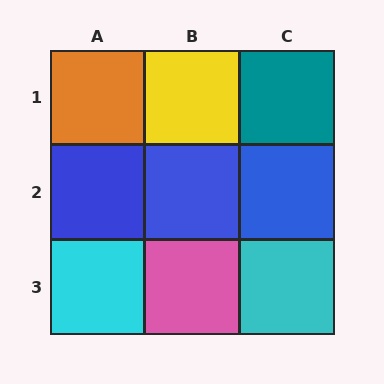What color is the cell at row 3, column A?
Cyan.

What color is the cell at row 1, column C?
Teal.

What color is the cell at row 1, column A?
Orange.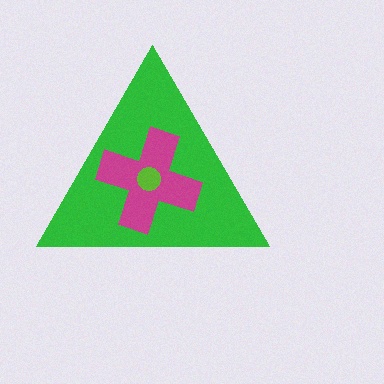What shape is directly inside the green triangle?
The magenta cross.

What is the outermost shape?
The green triangle.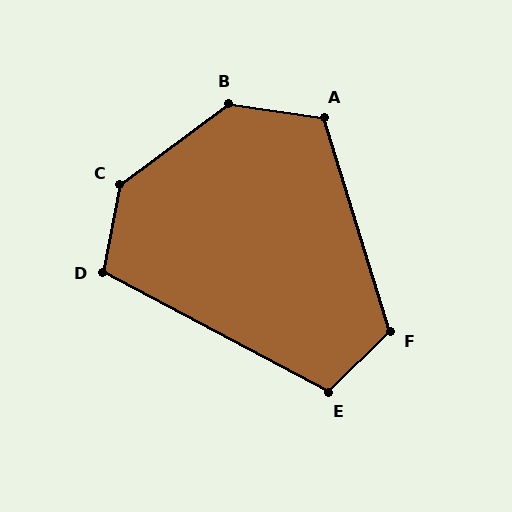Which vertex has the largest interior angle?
C, at approximately 137 degrees.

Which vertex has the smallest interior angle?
D, at approximately 107 degrees.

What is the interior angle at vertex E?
Approximately 108 degrees (obtuse).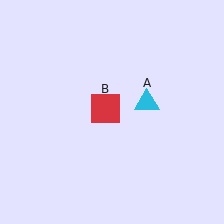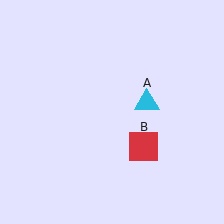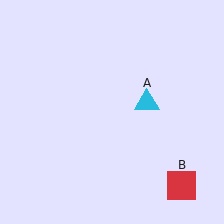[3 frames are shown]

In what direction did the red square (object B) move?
The red square (object B) moved down and to the right.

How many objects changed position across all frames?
1 object changed position: red square (object B).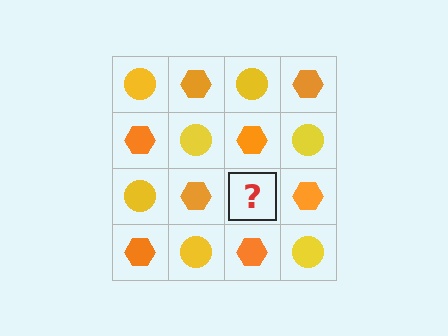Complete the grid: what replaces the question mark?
The question mark should be replaced with a yellow circle.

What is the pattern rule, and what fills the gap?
The rule is that it alternates yellow circle and orange hexagon in a checkerboard pattern. The gap should be filled with a yellow circle.